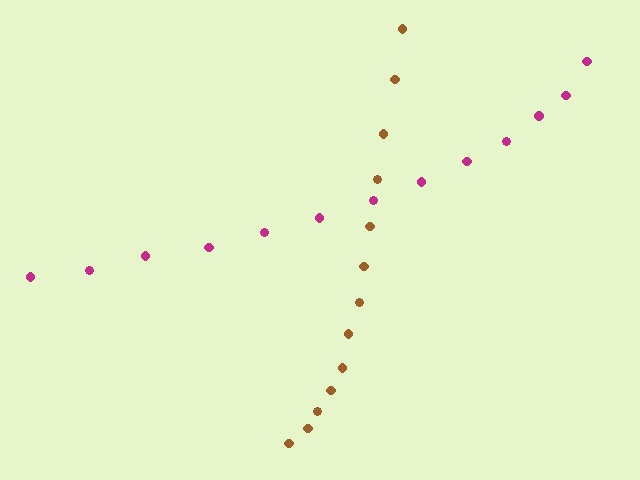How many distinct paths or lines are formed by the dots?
There are 2 distinct paths.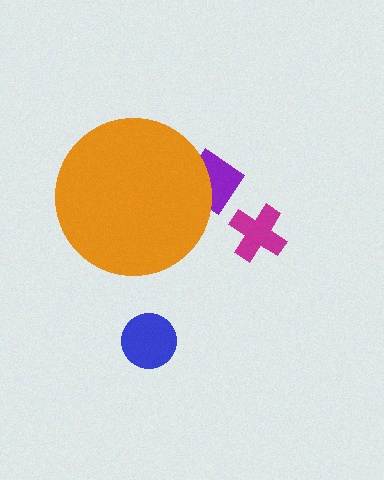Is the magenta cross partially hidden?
No, the magenta cross is fully visible.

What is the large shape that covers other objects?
An orange circle.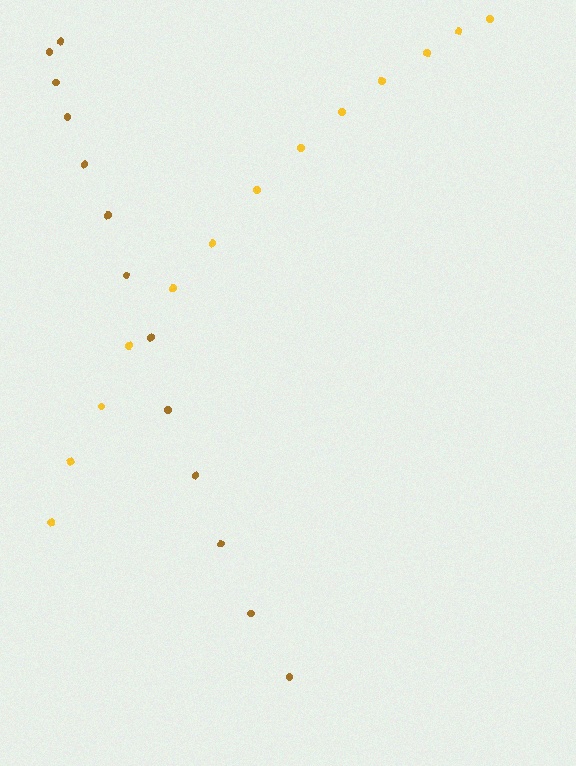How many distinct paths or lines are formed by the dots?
There are 2 distinct paths.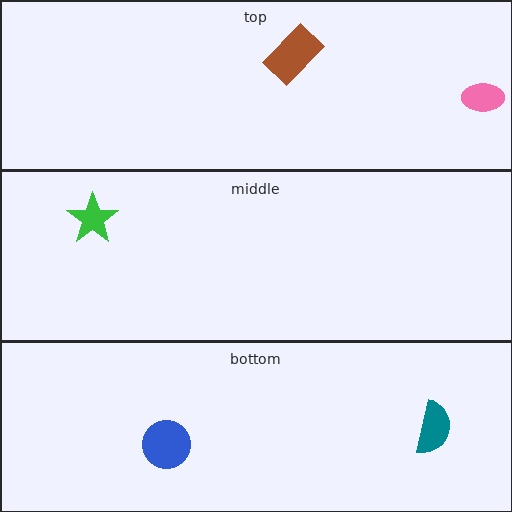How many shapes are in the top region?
2.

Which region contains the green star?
The middle region.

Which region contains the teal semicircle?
The bottom region.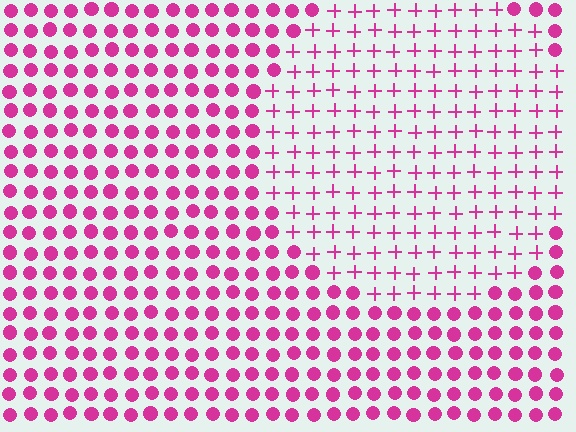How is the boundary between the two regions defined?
The boundary is defined by a change in element shape: plus signs inside vs. circles outside. All elements share the same color and spacing.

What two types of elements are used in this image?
The image uses plus signs inside the circle region and circles outside it.